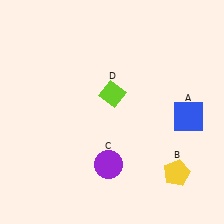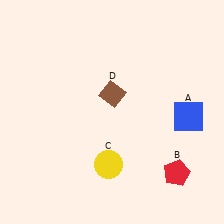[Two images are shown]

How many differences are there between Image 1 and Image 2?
There are 3 differences between the two images.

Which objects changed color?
B changed from yellow to red. C changed from purple to yellow. D changed from lime to brown.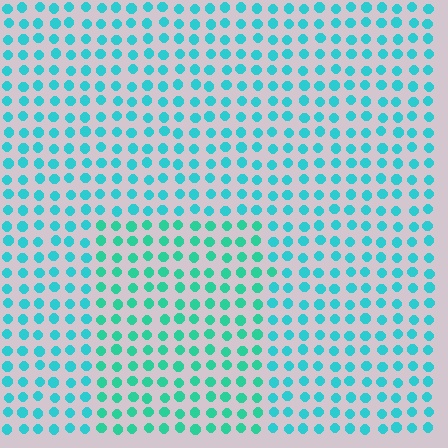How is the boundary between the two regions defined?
The boundary is defined purely by a slight shift in hue (about 22 degrees). Spacing, size, and orientation are identical on both sides.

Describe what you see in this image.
The image is filled with small cyan elements in a uniform arrangement. A rectangle-shaped region is visible where the elements are tinted to a slightly different hue, forming a subtle color boundary.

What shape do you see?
I see a rectangle.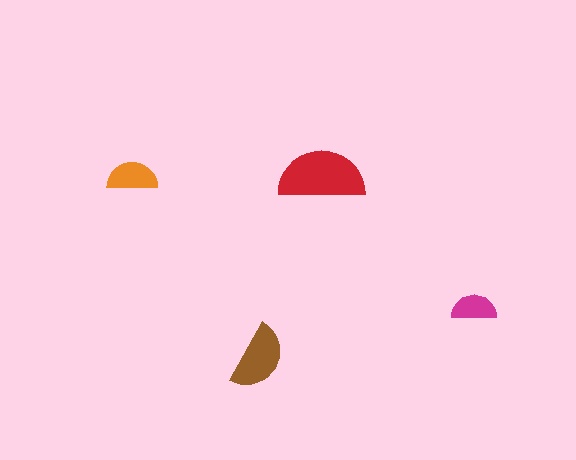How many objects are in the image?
There are 4 objects in the image.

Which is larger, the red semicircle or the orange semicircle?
The red one.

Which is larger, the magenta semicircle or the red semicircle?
The red one.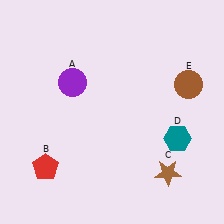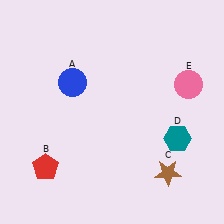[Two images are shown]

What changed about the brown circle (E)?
In Image 1, E is brown. In Image 2, it changed to pink.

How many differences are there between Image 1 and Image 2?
There are 2 differences between the two images.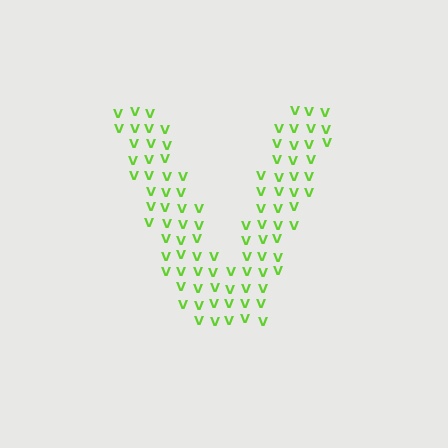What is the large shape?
The large shape is the letter V.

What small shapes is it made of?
It is made of small letter V's.